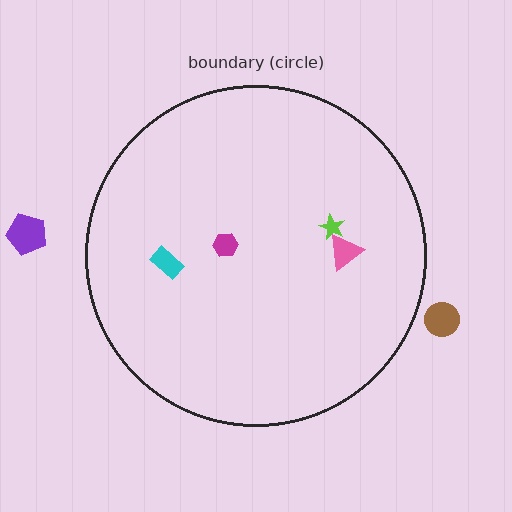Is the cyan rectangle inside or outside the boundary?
Inside.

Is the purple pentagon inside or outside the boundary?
Outside.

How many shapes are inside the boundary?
4 inside, 2 outside.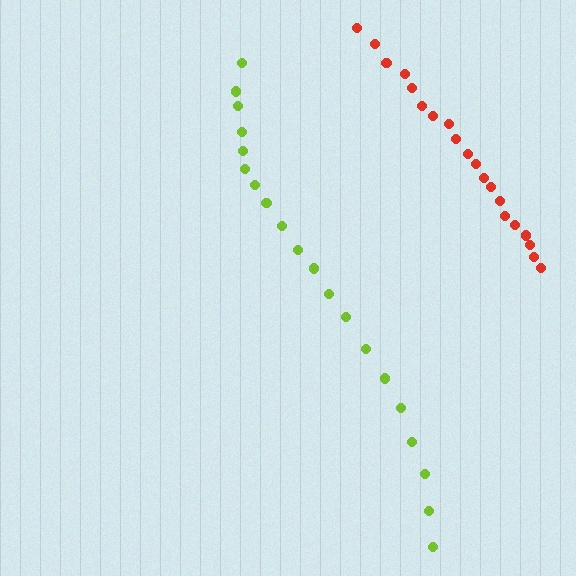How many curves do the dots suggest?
There are 2 distinct paths.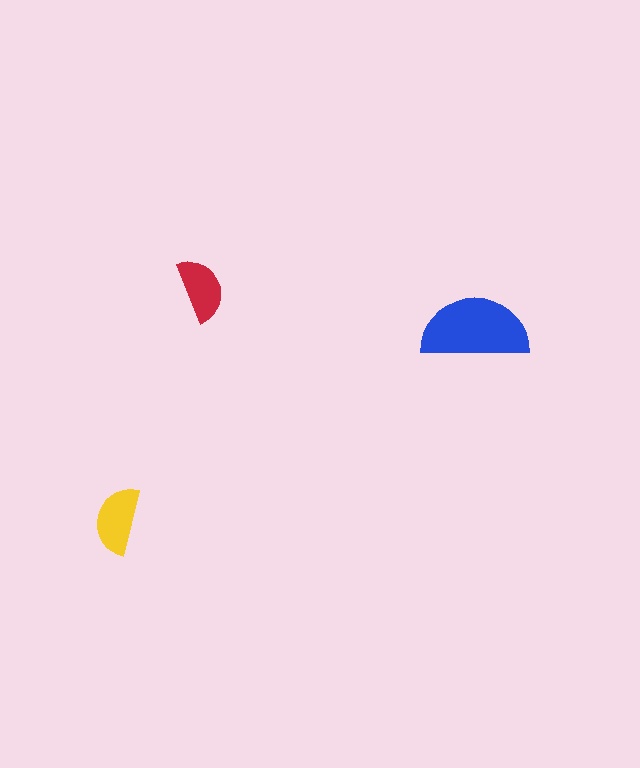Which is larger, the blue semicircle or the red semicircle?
The blue one.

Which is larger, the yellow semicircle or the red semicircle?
The yellow one.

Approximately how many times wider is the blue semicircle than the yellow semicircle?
About 1.5 times wider.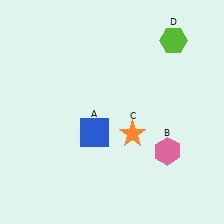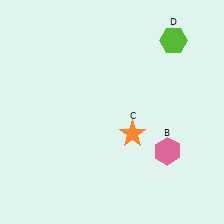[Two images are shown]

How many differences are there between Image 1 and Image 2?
There is 1 difference between the two images.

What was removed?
The blue square (A) was removed in Image 2.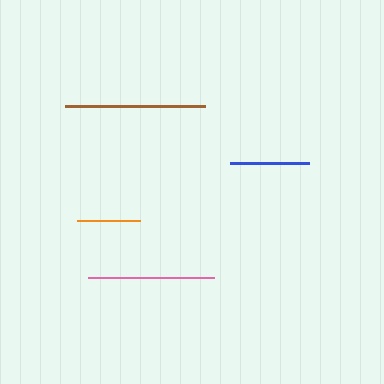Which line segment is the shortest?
The orange line is the shortest at approximately 63 pixels.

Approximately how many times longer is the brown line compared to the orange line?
The brown line is approximately 2.2 times the length of the orange line.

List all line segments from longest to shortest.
From longest to shortest: brown, pink, blue, orange.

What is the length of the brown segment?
The brown segment is approximately 141 pixels long.